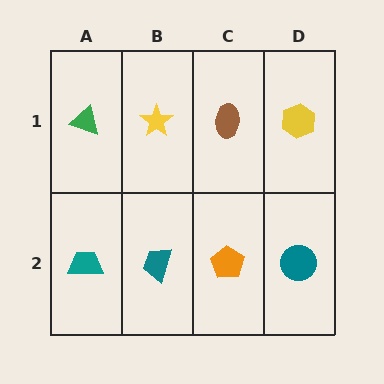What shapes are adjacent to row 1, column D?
A teal circle (row 2, column D), a brown ellipse (row 1, column C).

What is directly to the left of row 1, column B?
A green triangle.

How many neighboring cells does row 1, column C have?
3.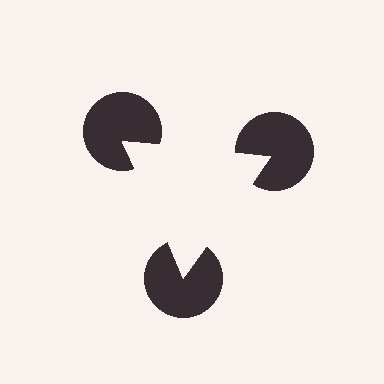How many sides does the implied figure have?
3 sides.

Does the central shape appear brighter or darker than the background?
It typically appears slightly brighter than the background, even though no actual brightness change is drawn.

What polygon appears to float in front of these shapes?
An illusory triangle — its edges are inferred from the aligned wedge cuts in the pac-man discs, not physically drawn.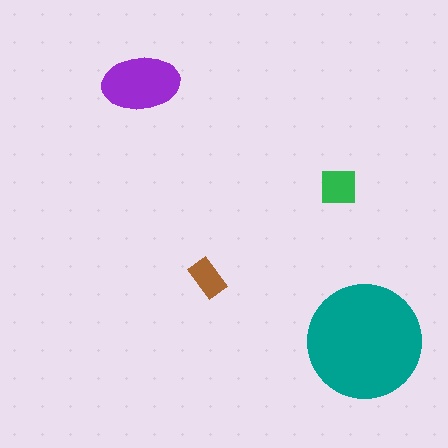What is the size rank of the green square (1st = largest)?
3rd.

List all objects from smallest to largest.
The brown rectangle, the green square, the purple ellipse, the teal circle.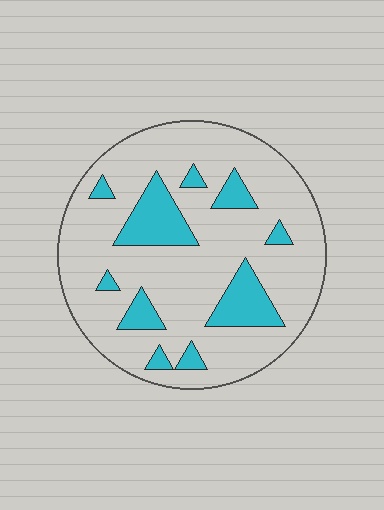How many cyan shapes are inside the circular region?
10.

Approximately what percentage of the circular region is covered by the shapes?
Approximately 20%.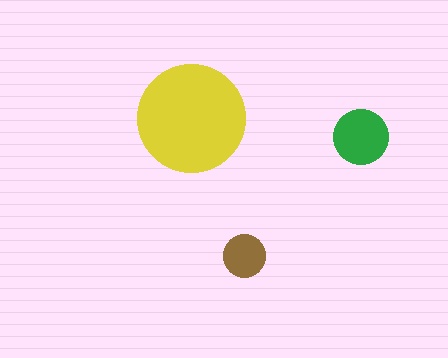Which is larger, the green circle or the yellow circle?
The yellow one.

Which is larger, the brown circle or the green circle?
The green one.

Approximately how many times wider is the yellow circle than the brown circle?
About 2.5 times wider.